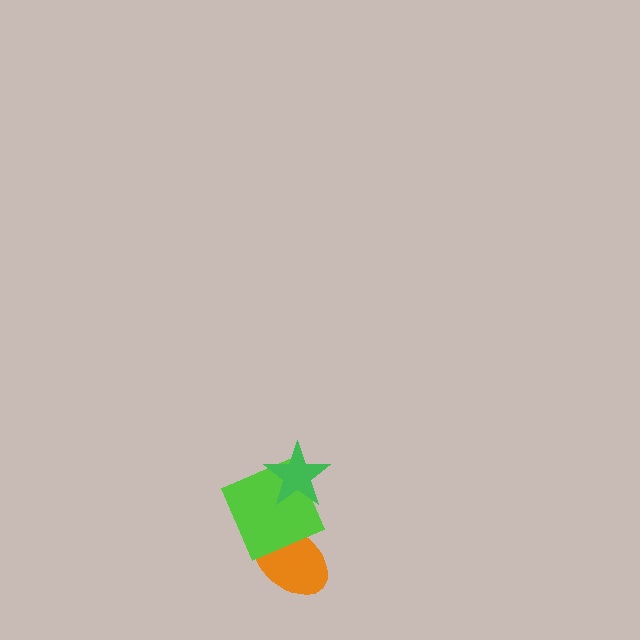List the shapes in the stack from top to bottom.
From top to bottom: the green star, the lime square, the orange ellipse.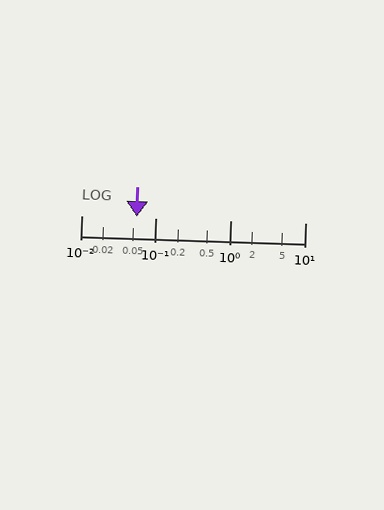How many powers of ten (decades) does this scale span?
The scale spans 3 decades, from 0.01 to 10.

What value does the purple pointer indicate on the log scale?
The pointer indicates approximately 0.055.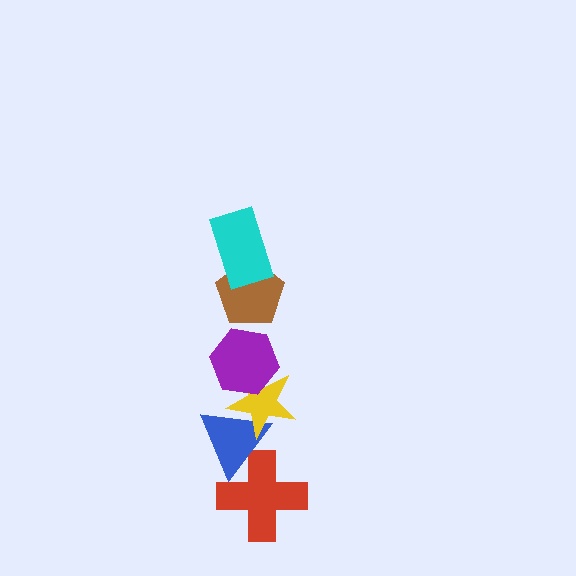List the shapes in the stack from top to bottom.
From top to bottom: the cyan rectangle, the brown pentagon, the purple hexagon, the yellow star, the blue triangle, the red cross.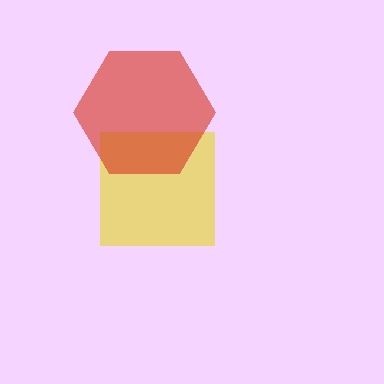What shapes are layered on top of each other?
The layered shapes are: a yellow square, a red hexagon.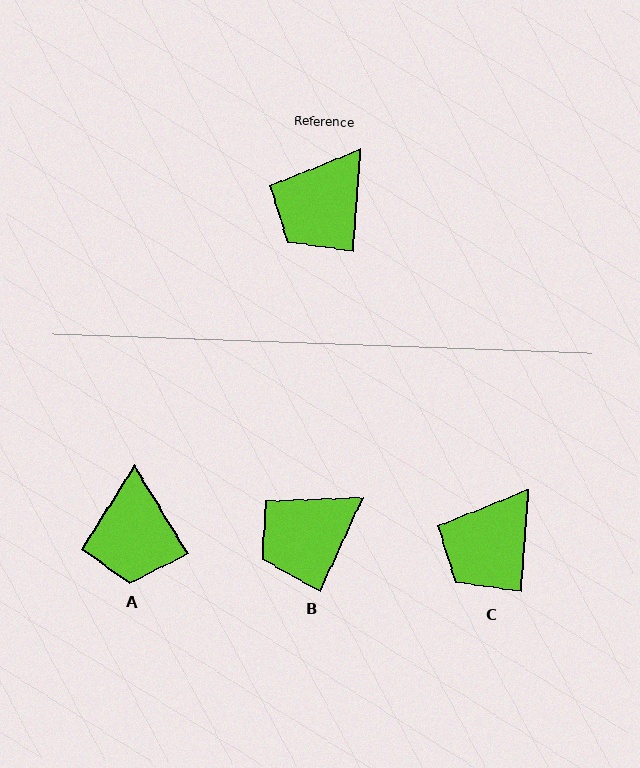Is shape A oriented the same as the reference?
No, it is off by about 36 degrees.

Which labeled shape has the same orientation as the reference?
C.